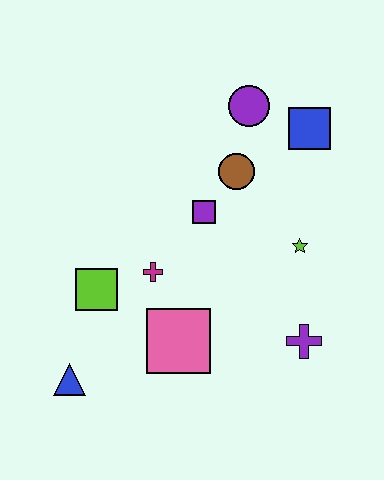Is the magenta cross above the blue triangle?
Yes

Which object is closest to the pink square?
The magenta cross is closest to the pink square.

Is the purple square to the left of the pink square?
No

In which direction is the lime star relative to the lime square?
The lime star is to the right of the lime square.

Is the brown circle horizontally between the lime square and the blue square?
Yes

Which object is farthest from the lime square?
The blue square is farthest from the lime square.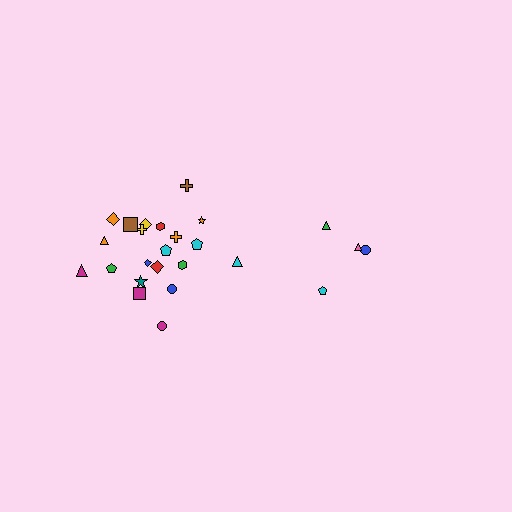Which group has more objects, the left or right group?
The left group.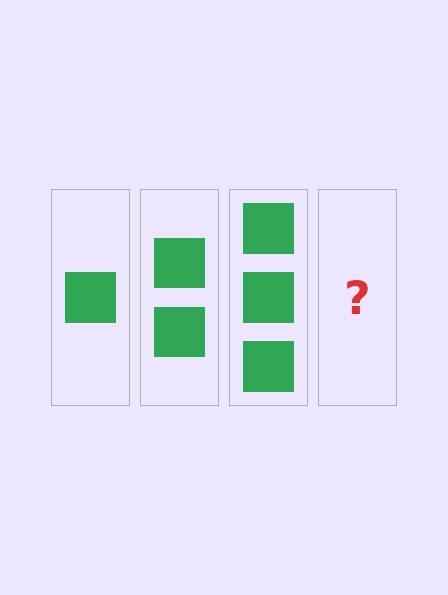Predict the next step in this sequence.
The next step is 4 squares.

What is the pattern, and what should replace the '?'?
The pattern is that each step adds one more square. The '?' should be 4 squares.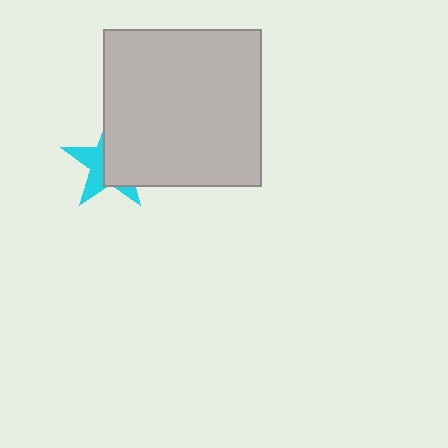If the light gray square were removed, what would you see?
You would see the complete cyan star.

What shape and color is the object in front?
The object in front is a light gray square.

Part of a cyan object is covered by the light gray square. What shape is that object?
It is a star.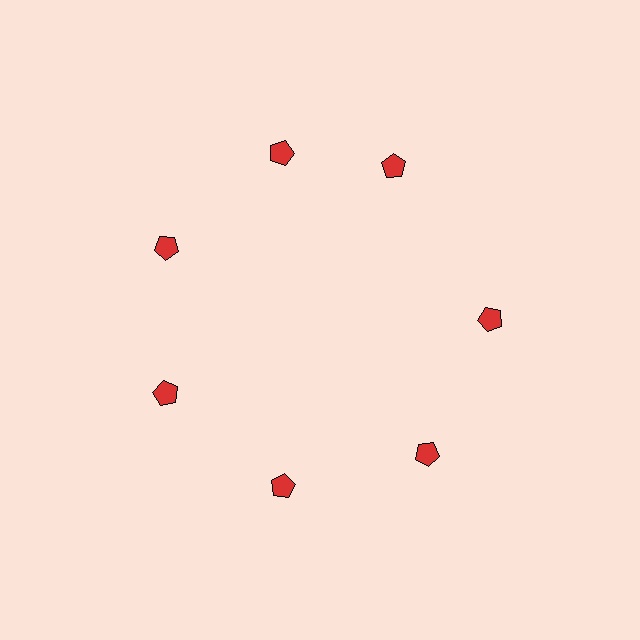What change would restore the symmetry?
The symmetry would be restored by rotating it back into even spacing with its neighbors so that all 7 pentagons sit at equal angles and equal distance from the center.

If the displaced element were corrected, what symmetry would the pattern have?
It would have 7-fold rotational symmetry — the pattern would map onto itself every 51 degrees.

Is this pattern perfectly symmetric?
No. The 7 red pentagons are arranged in a ring, but one element near the 1 o'clock position is rotated out of alignment along the ring, breaking the 7-fold rotational symmetry.